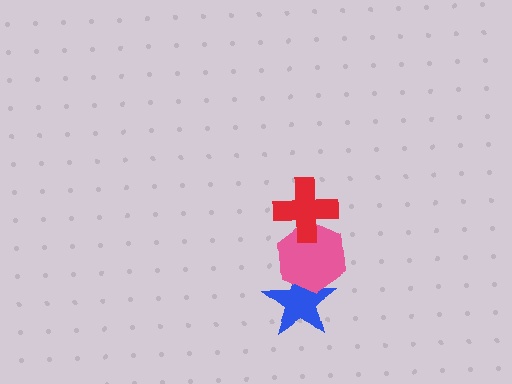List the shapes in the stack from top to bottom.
From top to bottom: the red cross, the pink hexagon, the blue star.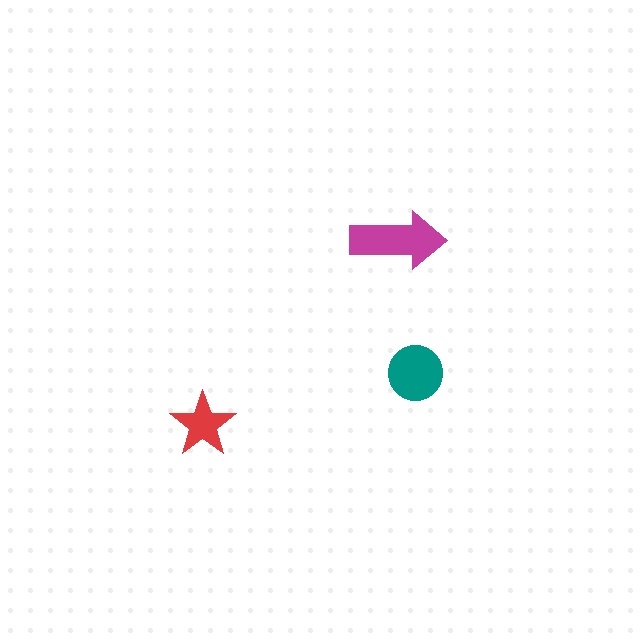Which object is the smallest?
The red star.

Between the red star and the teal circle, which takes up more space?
The teal circle.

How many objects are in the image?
There are 3 objects in the image.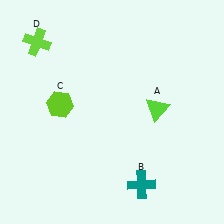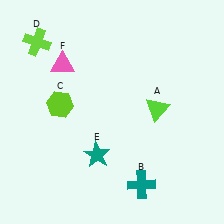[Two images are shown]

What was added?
A teal star (E), a pink triangle (F) were added in Image 2.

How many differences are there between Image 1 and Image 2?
There are 2 differences between the two images.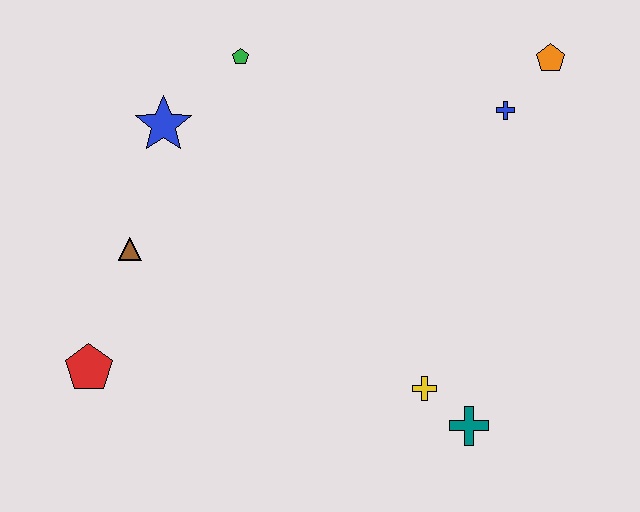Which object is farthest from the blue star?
The teal cross is farthest from the blue star.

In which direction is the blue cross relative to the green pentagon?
The blue cross is to the right of the green pentagon.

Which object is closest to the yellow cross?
The teal cross is closest to the yellow cross.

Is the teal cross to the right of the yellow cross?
Yes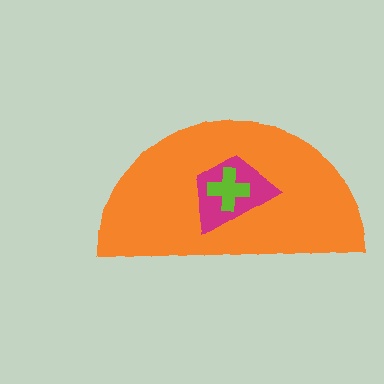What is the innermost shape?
The lime cross.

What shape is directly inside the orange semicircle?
The magenta trapezoid.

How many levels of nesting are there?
3.